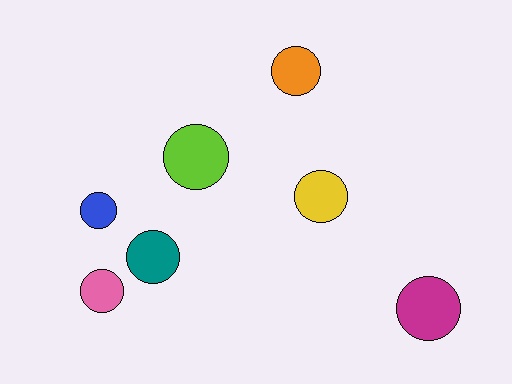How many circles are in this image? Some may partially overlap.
There are 7 circles.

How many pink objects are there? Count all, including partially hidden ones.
There is 1 pink object.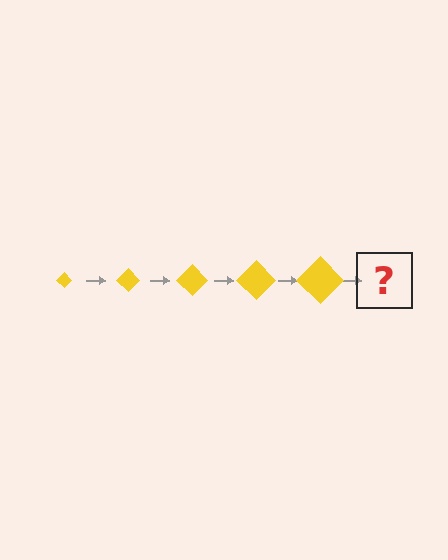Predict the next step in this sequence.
The next step is a yellow diamond, larger than the previous one.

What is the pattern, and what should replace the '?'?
The pattern is that the diamond gets progressively larger each step. The '?' should be a yellow diamond, larger than the previous one.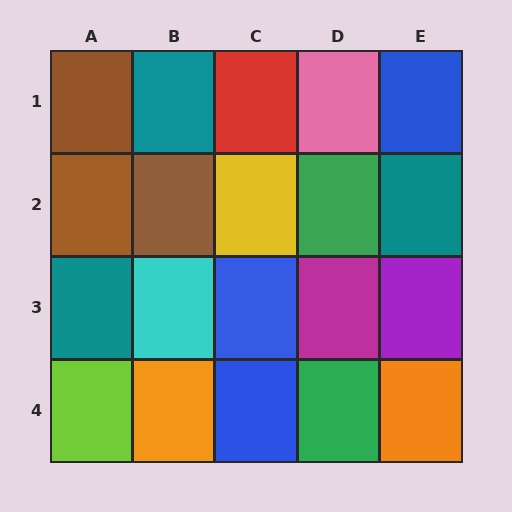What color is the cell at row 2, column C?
Yellow.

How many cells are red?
1 cell is red.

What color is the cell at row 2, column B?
Brown.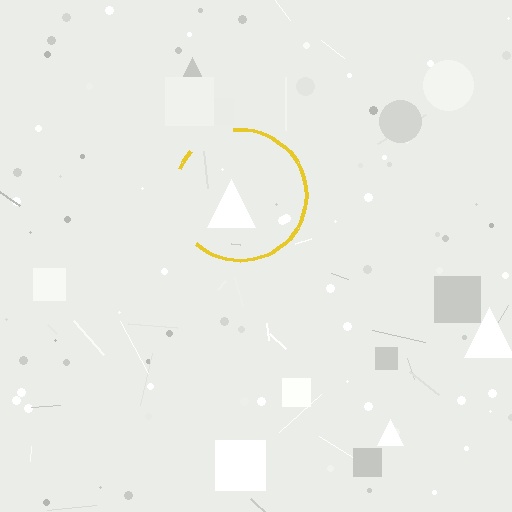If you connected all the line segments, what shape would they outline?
They would outline a circle.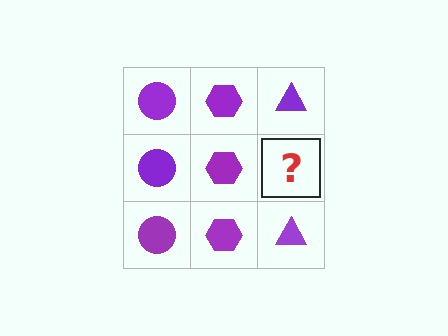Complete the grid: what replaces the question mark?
The question mark should be replaced with a purple triangle.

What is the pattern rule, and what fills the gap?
The rule is that each column has a consistent shape. The gap should be filled with a purple triangle.